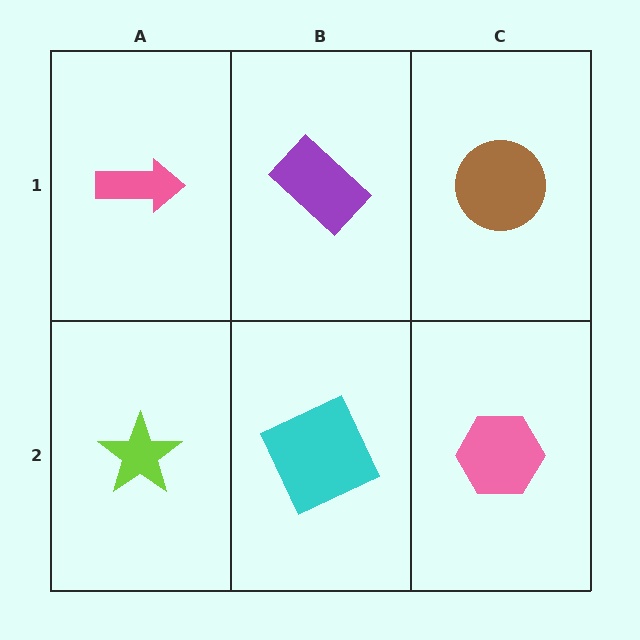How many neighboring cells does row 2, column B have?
3.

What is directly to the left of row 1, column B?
A pink arrow.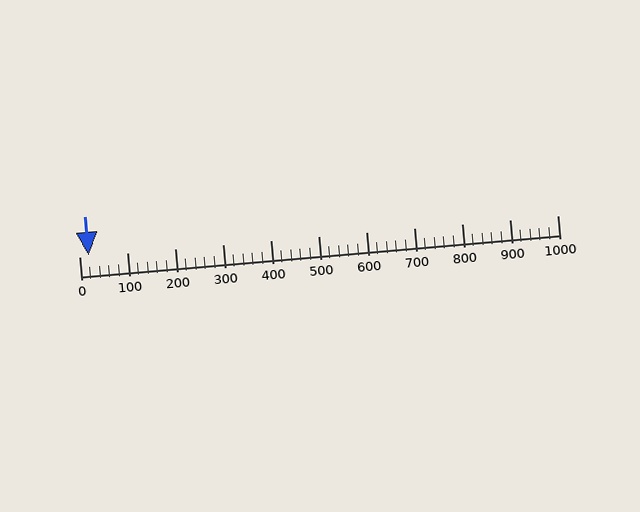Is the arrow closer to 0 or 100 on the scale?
The arrow is closer to 0.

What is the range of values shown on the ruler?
The ruler shows values from 0 to 1000.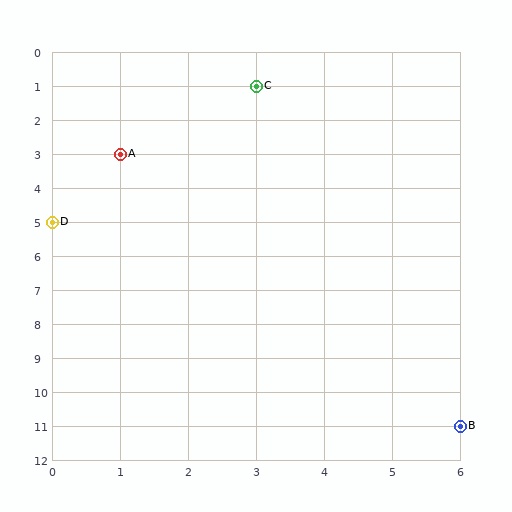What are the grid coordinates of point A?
Point A is at grid coordinates (1, 3).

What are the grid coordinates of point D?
Point D is at grid coordinates (0, 5).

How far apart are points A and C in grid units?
Points A and C are 2 columns and 2 rows apart (about 2.8 grid units diagonally).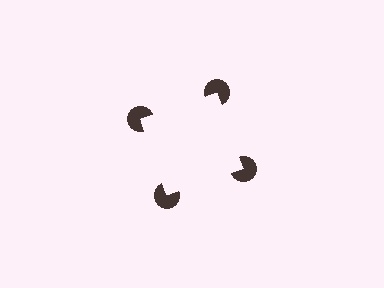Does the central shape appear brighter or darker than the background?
It typically appears slightly brighter than the background, even though no actual brightness change is drawn.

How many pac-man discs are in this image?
There are 4 — one at each vertex of the illusory square.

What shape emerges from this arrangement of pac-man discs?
An illusory square — its edges are inferred from the aligned wedge cuts in the pac-man discs, not physically drawn.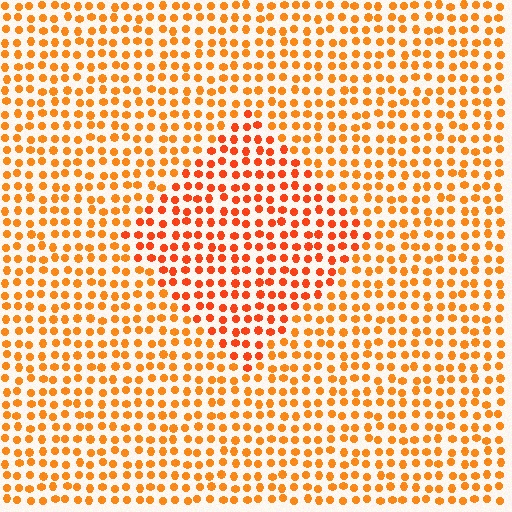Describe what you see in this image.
The image is filled with small orange elements in a uniform arrangement. A diamond-shaped region is visible where the elements are tinted to a slightly different hue, forming a subtle color boundary.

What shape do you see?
I see a diamond.